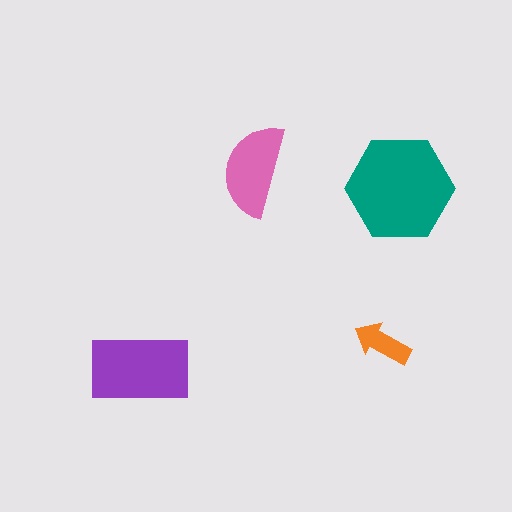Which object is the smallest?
The orange arrow.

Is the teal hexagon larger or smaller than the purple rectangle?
Larger.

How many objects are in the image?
There are 4 objects in the image.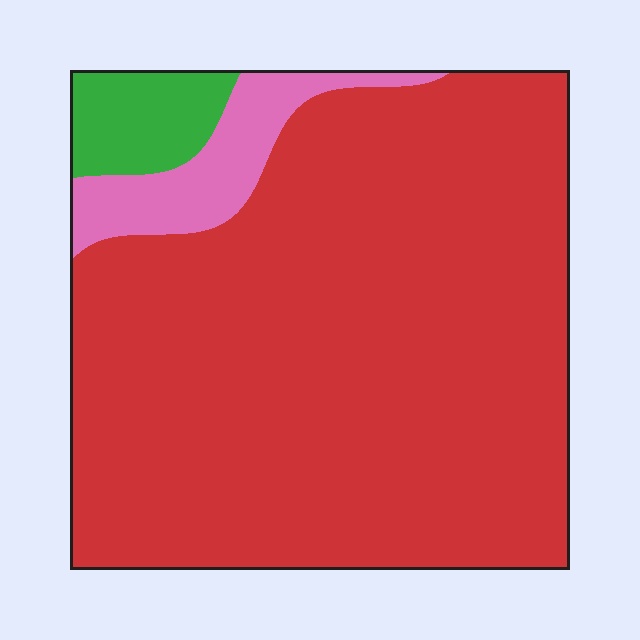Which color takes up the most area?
Red, at roughly 85%.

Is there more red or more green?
Red.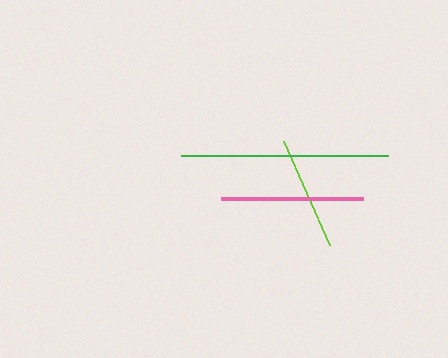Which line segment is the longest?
The green line is the longest at approximately 208 pixels.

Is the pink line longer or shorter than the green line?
The green line is longer than the pink line.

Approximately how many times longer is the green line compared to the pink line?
The green line is approximately 1.5 times the length of the pink line.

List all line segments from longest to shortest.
From longest to shortest: green, pink, lime.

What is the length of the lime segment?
The lime segment is approximately 113 pixels long.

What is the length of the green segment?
The green segment is approximately 208 pixels long.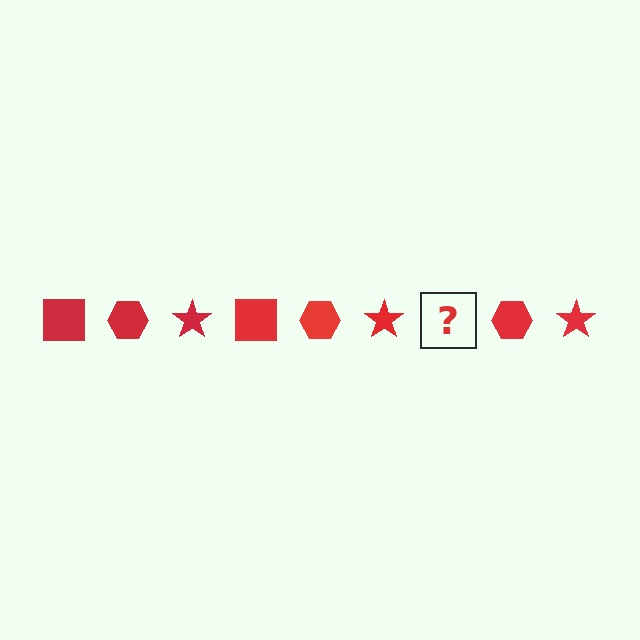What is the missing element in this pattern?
The missing element is a red square.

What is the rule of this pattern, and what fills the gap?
The rule is that the pattern cycles through square, hexagon, star shapes in red. The gap should be filled with a red square.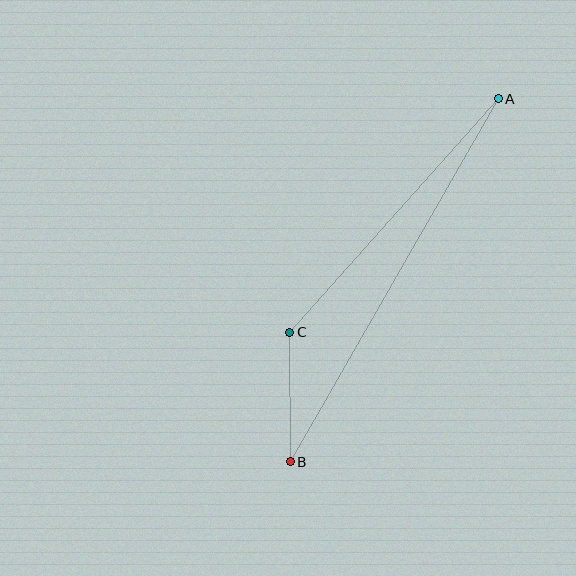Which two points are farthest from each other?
Points A and B are farthest from each other.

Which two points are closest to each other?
Points B and C are closest to each other.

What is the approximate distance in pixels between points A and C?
The distance between A and C is approximately 313 pixels.